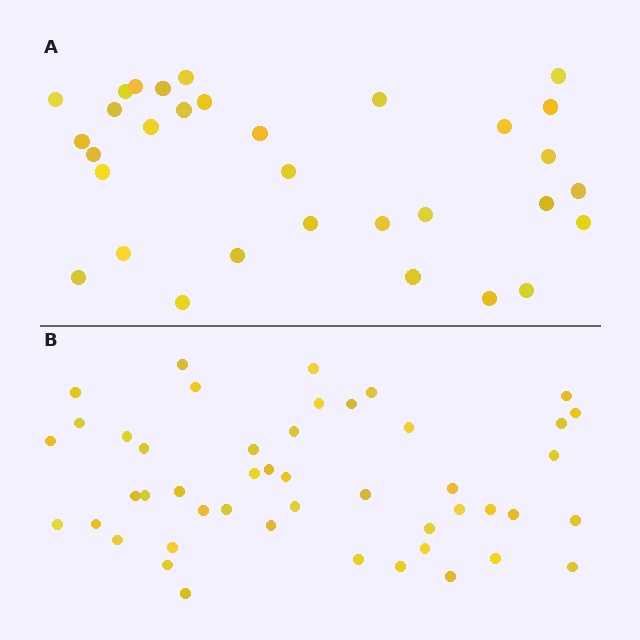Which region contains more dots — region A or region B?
Region B (the bottom region) has more dots.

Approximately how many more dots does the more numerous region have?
Region B has approximately 15 more dots than region A.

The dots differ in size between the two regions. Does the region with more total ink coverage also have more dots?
No. Region A has more total ink coverage because its dots are larger, but region B actually contains more individual dots. Total area can be misleading — the number of items is what matters here.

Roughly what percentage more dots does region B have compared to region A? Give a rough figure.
About 45% more.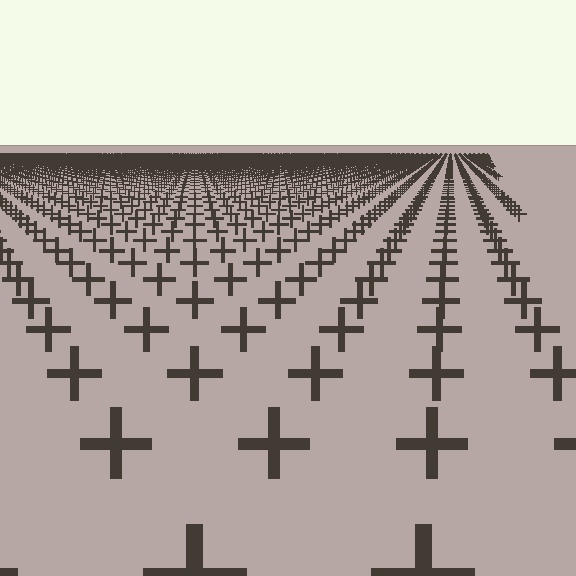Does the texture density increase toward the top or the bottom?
Density increases toward the top.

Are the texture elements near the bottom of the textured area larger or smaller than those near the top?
Larger. Near the bottom, elements are closer to the viewer and appear at a bigger on-screen size.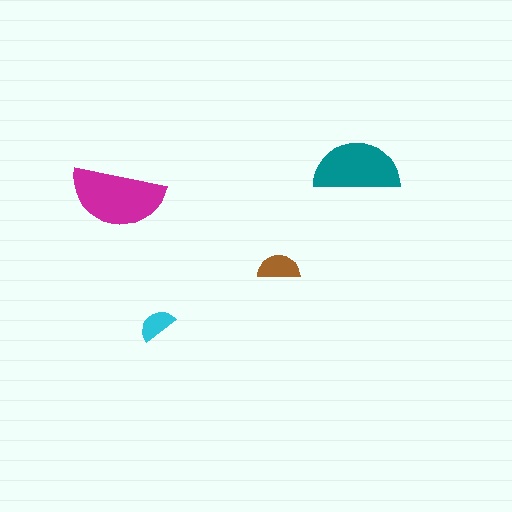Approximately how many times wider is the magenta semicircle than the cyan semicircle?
About 2.5 times wider.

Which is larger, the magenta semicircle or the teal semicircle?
The magenta one.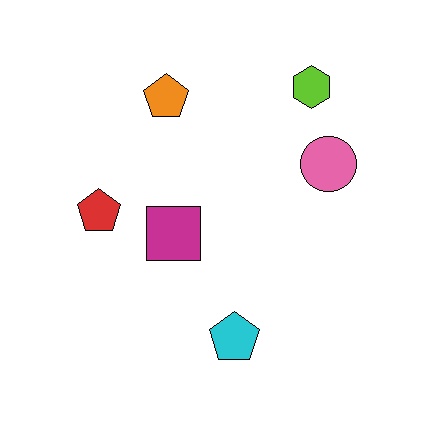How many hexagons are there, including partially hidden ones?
There is 1 hexagon.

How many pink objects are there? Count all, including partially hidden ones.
There is 1 pink object.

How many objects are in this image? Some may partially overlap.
There are 6 objects.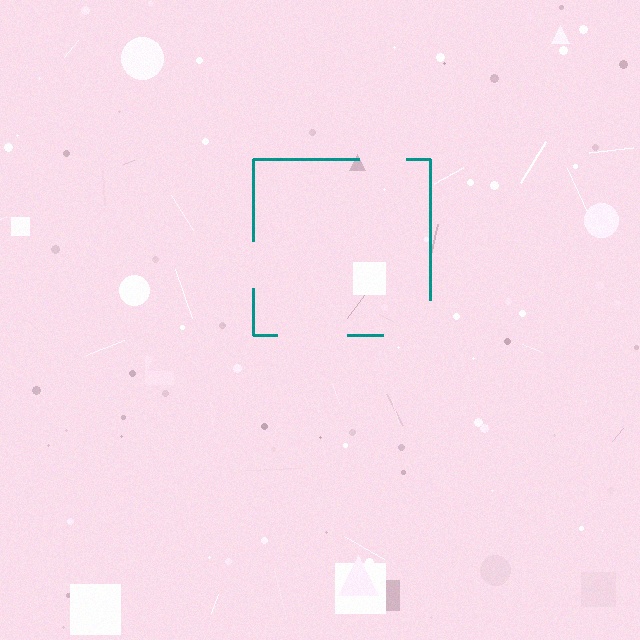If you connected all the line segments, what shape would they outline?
They would outline a square.